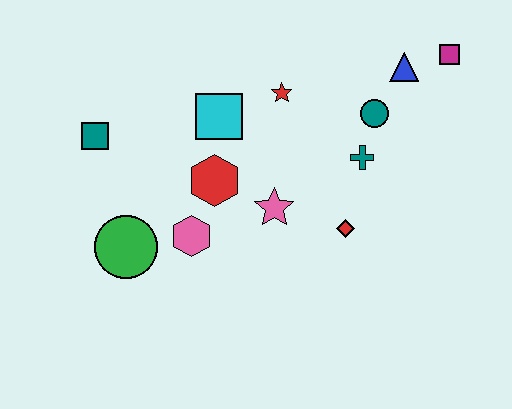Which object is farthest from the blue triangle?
The green circle is farthest from the blue triangle.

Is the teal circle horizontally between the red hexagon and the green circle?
No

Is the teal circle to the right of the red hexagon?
Yes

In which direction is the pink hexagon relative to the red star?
The pink hexagon is below the red star.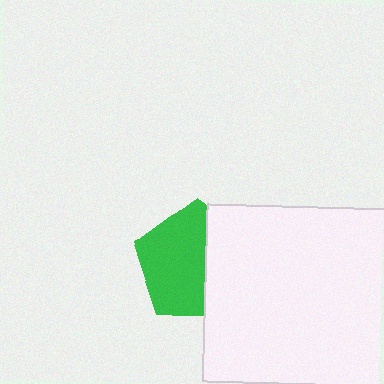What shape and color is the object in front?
The object in front is a white square.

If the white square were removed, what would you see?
You would see the complete green pentagon.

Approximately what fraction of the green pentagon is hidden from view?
Roughly 39% of the green pentagon is hidden behind the white square.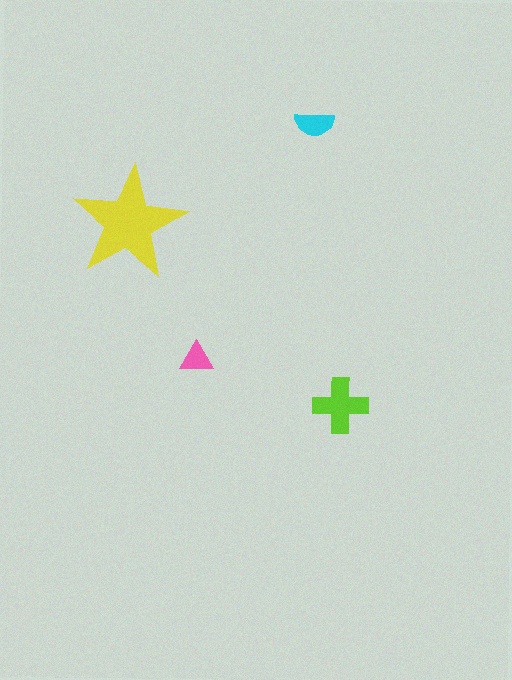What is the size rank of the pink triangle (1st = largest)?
4th.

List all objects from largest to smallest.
The yellow star, the lime cross, the cyan semicircle, the pink triangle.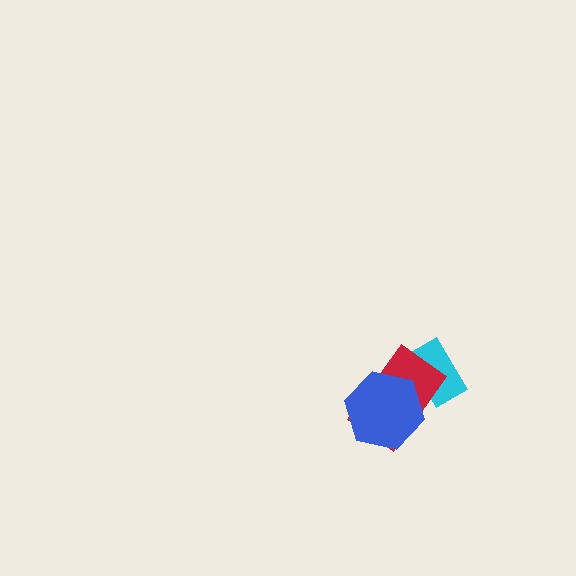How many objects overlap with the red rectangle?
2 objects overlap with the red rectangle.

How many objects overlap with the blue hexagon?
2 objects overlap with the blue hexagon.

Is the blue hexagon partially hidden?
No, no other shape covers it.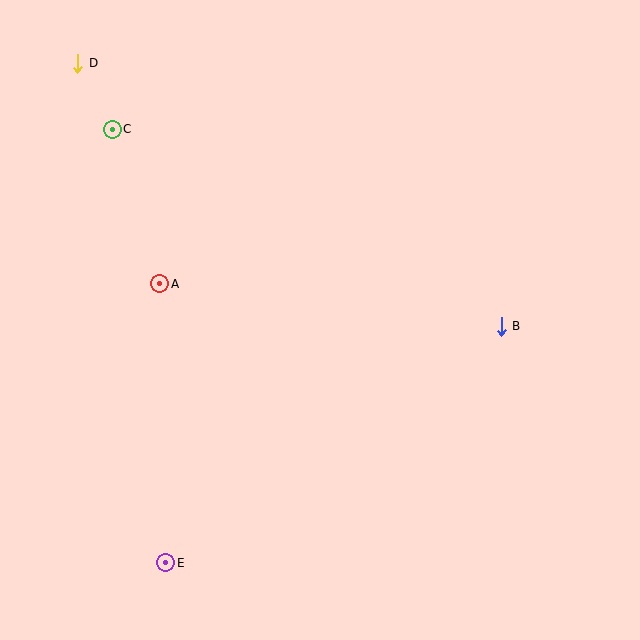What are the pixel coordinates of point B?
Point B is at (501, 326).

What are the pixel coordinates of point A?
Point A is at (160, 284).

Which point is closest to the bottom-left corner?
Point E is closest to the bottom-left corner.